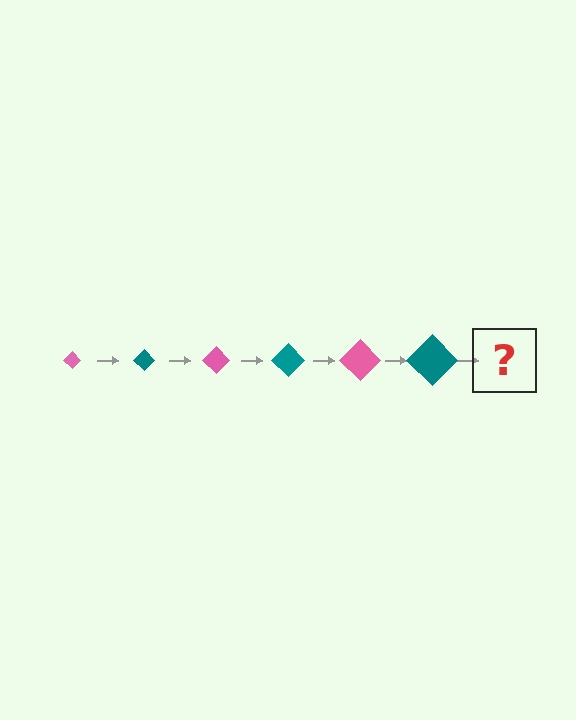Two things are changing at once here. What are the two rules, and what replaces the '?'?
The two rules are that the diamond grows larger each step and the color cycles through pink and teal. The '?' should be a pink diamond, larger than the previous one.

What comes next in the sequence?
The next element should be a pink diamond, larger than the previous one.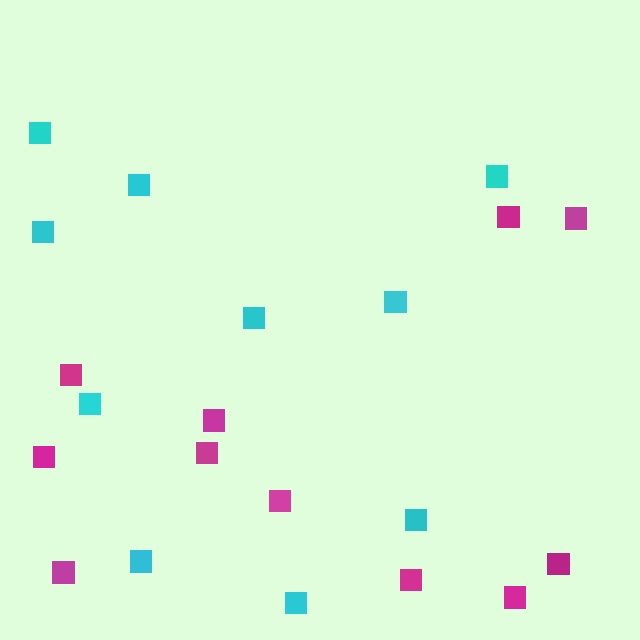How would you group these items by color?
There are 2 groups: one group of magenta squares (11) and one group of cyan squares (10).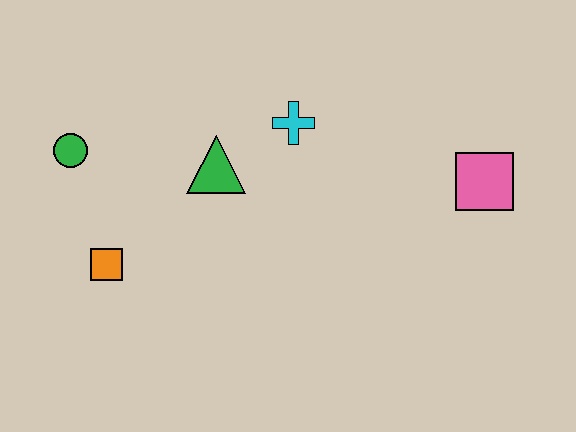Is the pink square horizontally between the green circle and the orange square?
No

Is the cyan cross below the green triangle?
No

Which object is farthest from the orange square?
The pink square is farthest from the orange square.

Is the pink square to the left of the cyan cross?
No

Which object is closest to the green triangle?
The cyan cross is closest to the green triangle.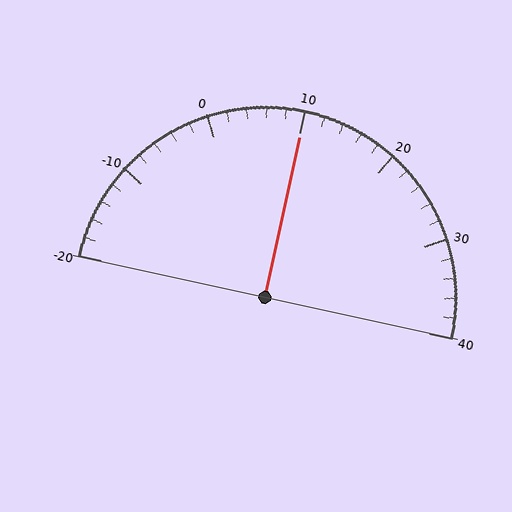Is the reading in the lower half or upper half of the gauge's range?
The reading is in the upper half of the range (-20 to 40).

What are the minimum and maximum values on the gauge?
The gauge ranges from -20 to 40.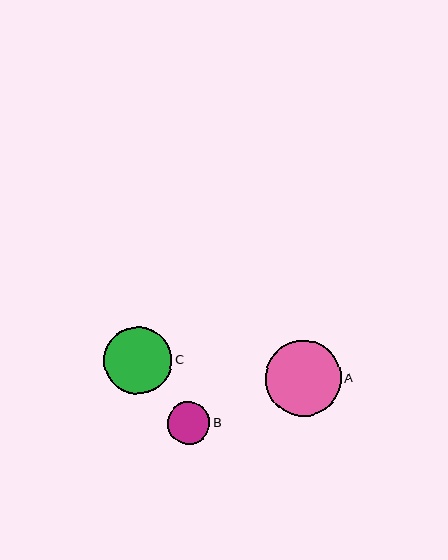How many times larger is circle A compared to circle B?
Circle A is approximately 1.8 times the size of circle B.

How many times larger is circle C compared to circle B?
Circle C is approximately 1.6 times the size of circle B.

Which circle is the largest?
Circle A is the largest with a size of approximately 76 pixels.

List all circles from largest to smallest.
From largest to smallest: A, C, B.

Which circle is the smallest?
Circle B is the smallest with a size of approximately 43 pixels.